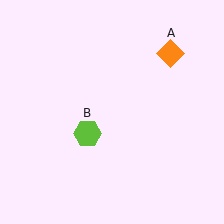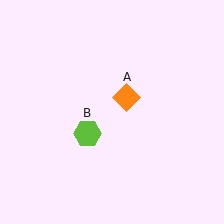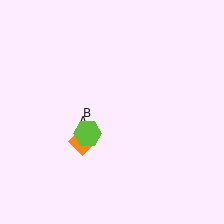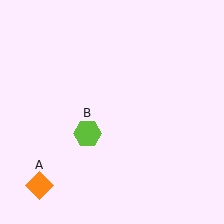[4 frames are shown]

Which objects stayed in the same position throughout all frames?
Lime hexagon (object B) remained stationary.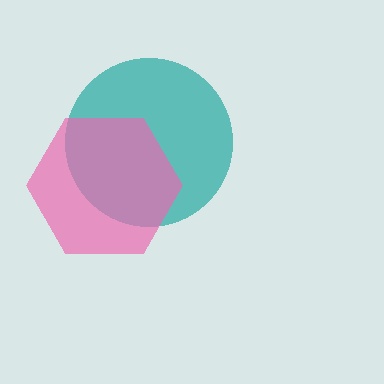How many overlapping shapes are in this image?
There are 2 overlapping shapes in the image.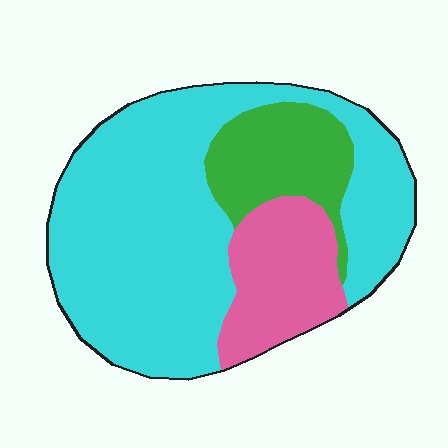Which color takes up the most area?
Cyan, at roughly 65%.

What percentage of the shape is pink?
Pink covers 18% of the shape.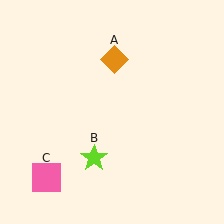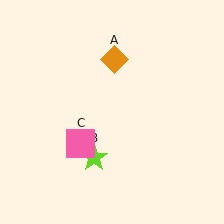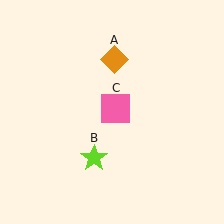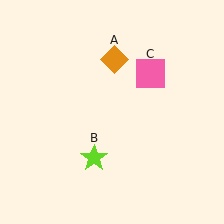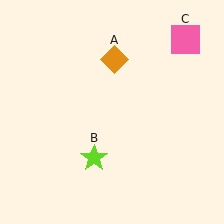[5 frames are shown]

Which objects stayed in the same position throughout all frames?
Orange diamond (object A) and lime star (object B) remained stationary.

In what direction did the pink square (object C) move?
The pink square (object C) moved up and to the right.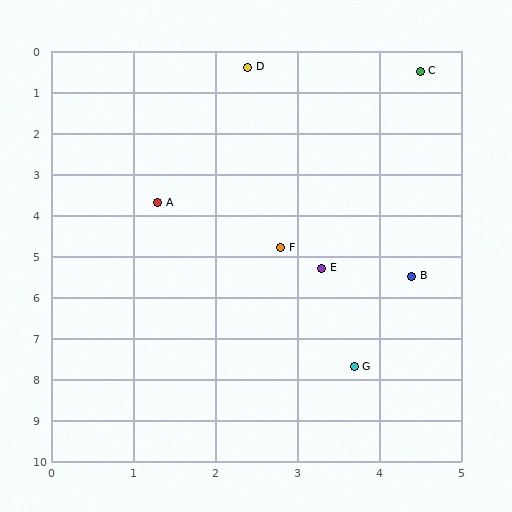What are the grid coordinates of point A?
Point A is at approximately (1.3, 3.7).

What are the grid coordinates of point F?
Point F is at approximately (2.8, 4.8).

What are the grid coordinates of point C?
Point C is at approximately (4.5, 0.5).